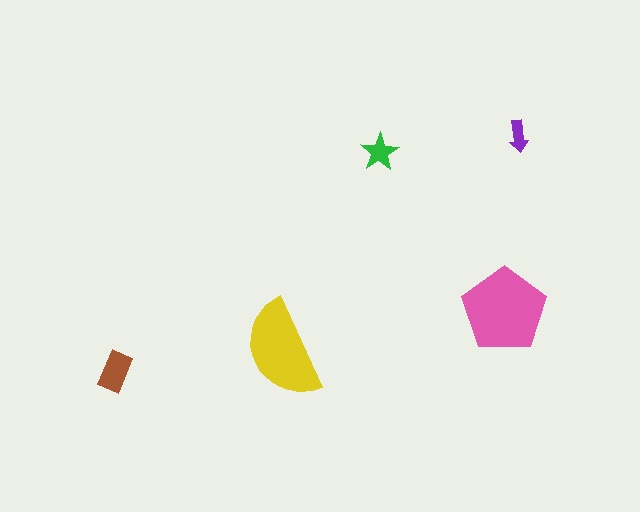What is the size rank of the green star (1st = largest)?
4th.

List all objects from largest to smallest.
The pink pentagon, the yellow semicircle, the brown rectangle, the green star, the purple arrow.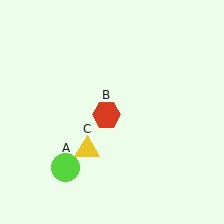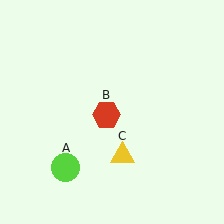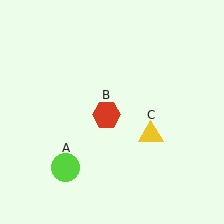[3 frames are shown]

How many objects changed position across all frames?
1 object changed position: yellow triangle (object C).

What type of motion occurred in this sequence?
The yellow triangle (object C) rotated counterclockwise around the center of the scene.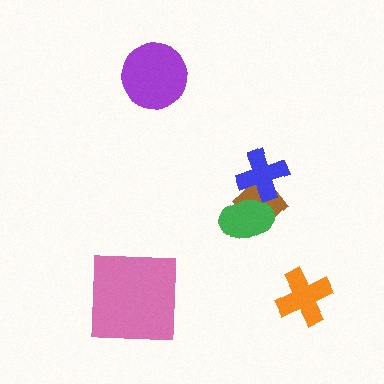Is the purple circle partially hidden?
No, no other shape covers it.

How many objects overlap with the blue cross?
2 objects overlap with the blue cross.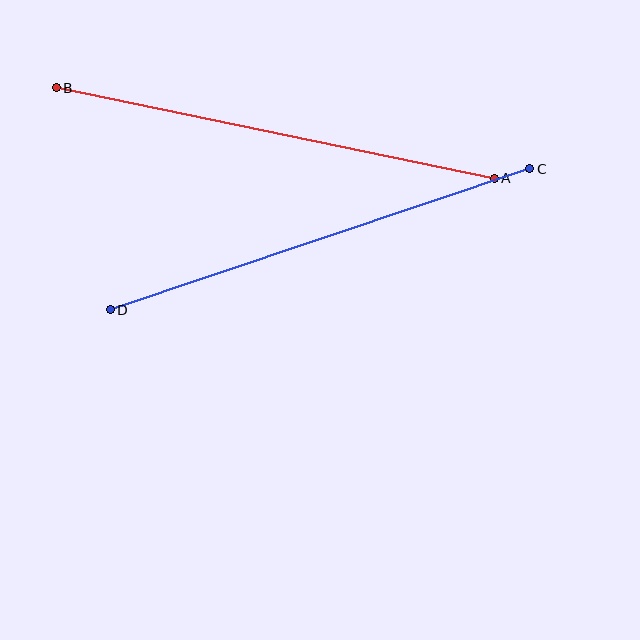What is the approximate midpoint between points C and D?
The midpoint is at approximately (320, 239) pixels.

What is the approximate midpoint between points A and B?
The midpoint is at approximately (275, 133) pixels.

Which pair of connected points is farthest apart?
Points A and B are farthest apart.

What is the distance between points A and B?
The distance is approximately 448 pixels.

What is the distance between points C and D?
The distance is approximately 443 pixels.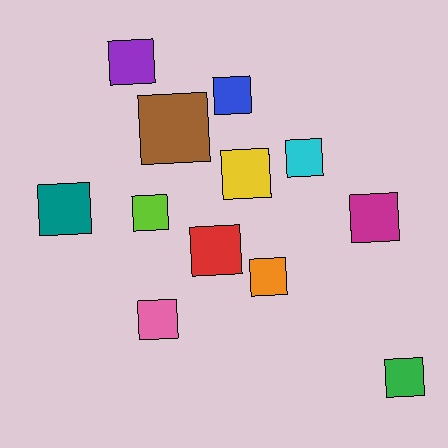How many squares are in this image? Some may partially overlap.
There are 12 squares.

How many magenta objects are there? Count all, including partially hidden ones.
There is 1 magenta object.